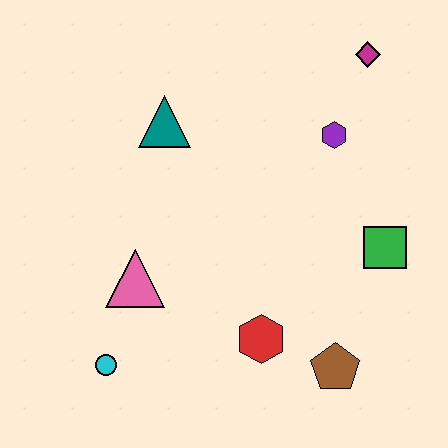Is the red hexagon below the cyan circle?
No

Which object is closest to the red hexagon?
The brown pentagon is closest to the red hexagon.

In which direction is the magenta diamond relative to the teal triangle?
The magenta diamond is to the right of the teal triangle.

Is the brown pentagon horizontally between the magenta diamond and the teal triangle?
Yes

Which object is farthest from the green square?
The cyan circle is farthest from the green square.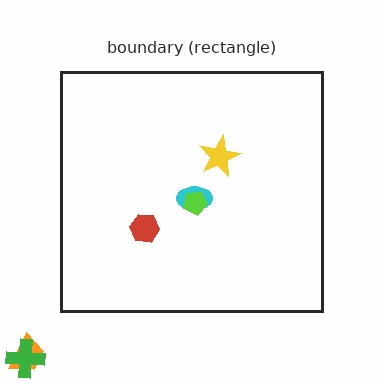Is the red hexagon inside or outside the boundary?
Inside.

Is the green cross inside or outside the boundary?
Outside.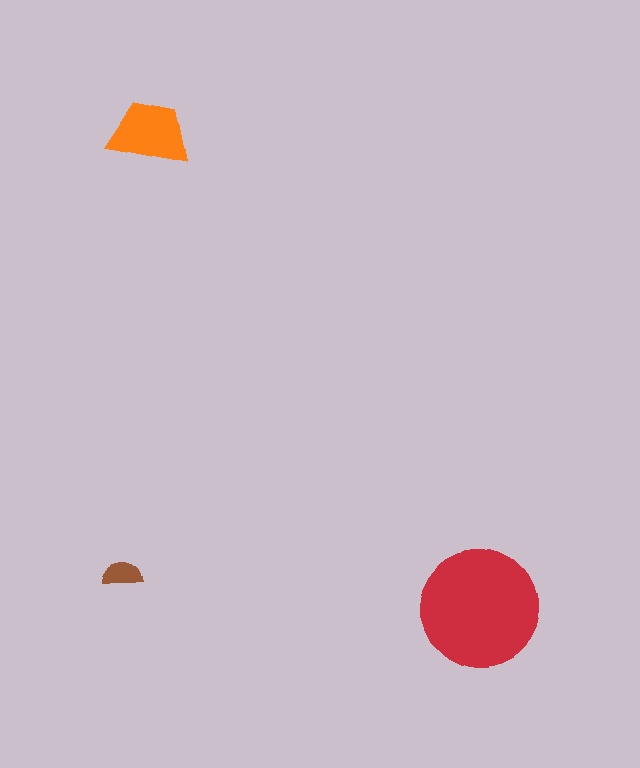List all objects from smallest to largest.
The brown semicircle, the orange trapezoid, the red circle.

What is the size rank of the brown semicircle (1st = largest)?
3rd.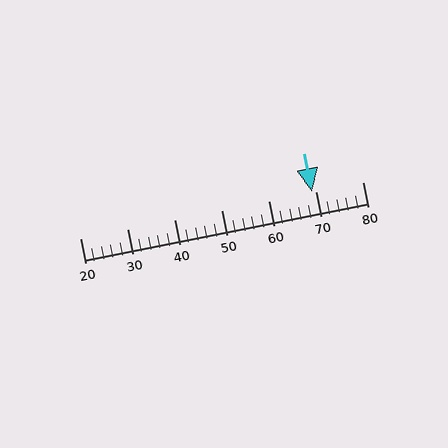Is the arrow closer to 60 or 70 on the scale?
The arrow is closer to 70.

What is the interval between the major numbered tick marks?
The major tick marks are spaced 10 units apart.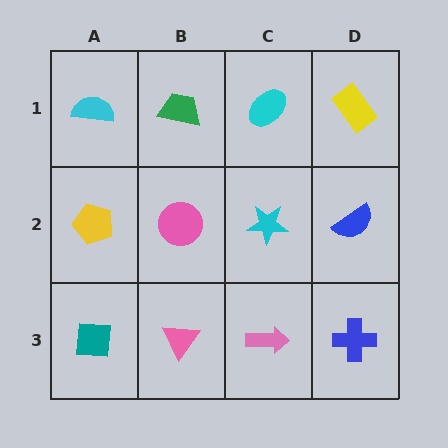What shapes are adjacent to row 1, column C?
A cyan star (row 2, column C), a green trapezoid (row 1, column B), a yellow rectangle (row 1, column D).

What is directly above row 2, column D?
A yellow rectangle.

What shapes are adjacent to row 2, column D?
A yellow rectangle (row 1, column D), a blue cross (row 3, column D), a cyan star (row 2, column C).